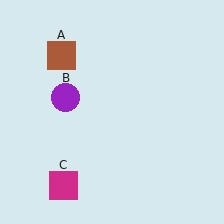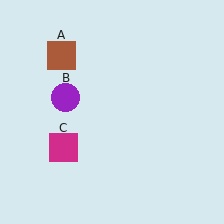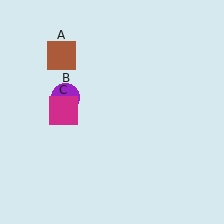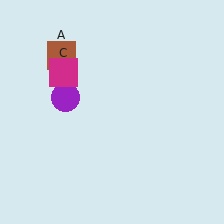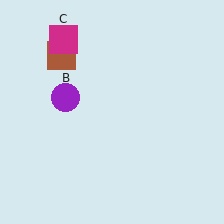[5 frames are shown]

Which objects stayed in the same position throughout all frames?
Brown square (object A) and purple circle (object B) remained stationary.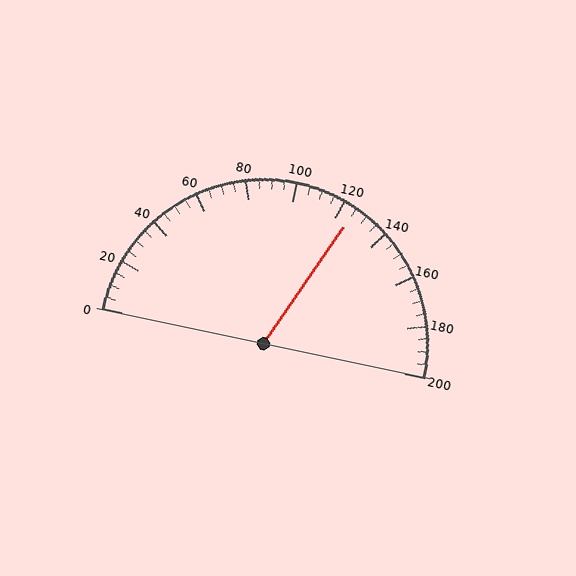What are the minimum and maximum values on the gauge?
The gauge ranges from 0 to 200.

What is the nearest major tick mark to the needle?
The nearest major tick mark is 120.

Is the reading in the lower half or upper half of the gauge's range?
The reading is in the upper half of the range (0 to 200).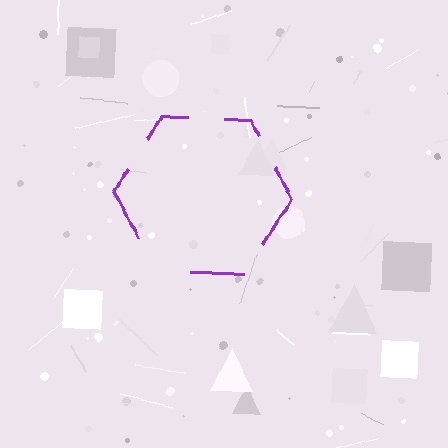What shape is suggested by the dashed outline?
The dashed outline suggests a hexagon.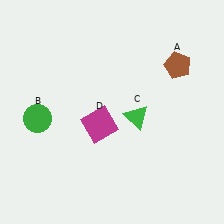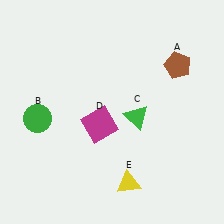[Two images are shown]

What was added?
A yellow triangle (E) was added in Image 2.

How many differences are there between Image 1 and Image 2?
There is 1 difference between the two images.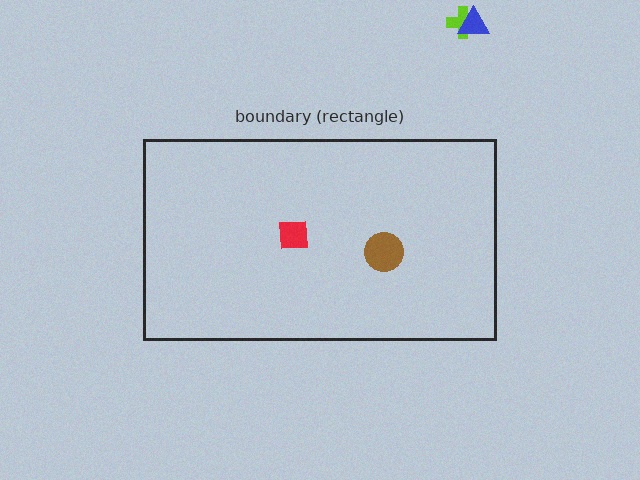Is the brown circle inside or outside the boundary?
Inside.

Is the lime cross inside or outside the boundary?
Outside.